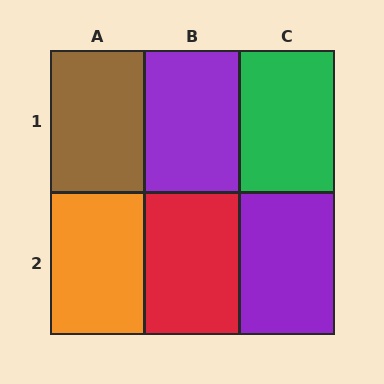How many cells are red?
1 cell is red.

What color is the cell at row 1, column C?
Green.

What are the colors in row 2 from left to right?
Orange, red, purple.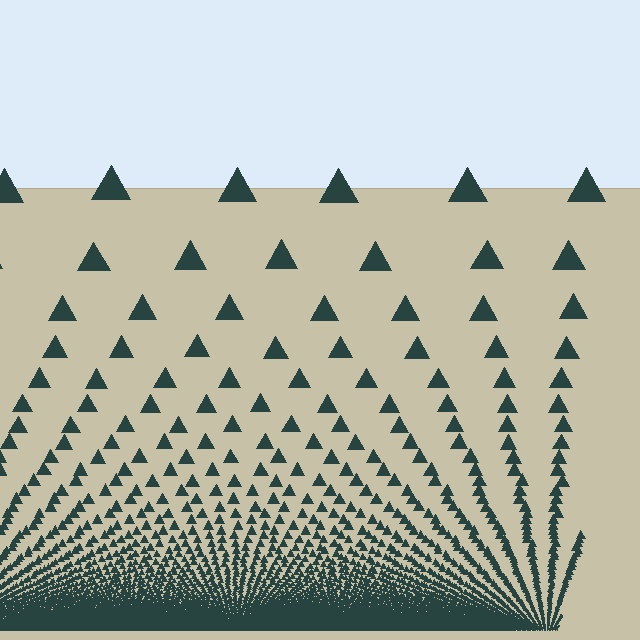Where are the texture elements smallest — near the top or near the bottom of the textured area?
Near the bottom.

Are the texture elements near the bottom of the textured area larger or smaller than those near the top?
Smaller. The gradient is inverted — elements near the bottom are smaller and denser.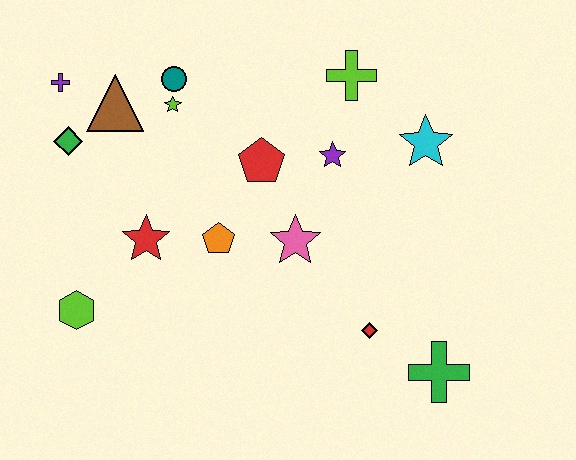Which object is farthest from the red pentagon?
The green cross is farthest from the red pentagon.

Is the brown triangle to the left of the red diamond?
Yes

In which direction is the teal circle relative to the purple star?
The teal circle is to the left of the purple star.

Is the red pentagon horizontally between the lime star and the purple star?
Yes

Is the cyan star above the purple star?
Yes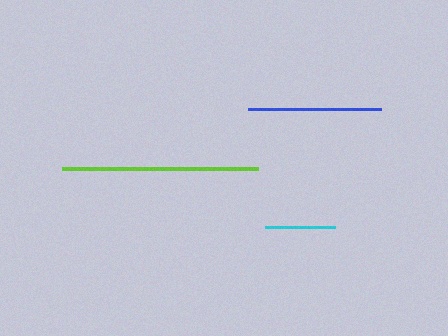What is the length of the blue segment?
The blue segment is approximately 132 pixels long.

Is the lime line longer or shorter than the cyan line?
The lime line is longer than the cyan line.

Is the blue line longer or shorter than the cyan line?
The blue line is longer than the cyan line.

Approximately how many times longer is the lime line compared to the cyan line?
The lime line is approximately 2.8 times the length of the cyan line.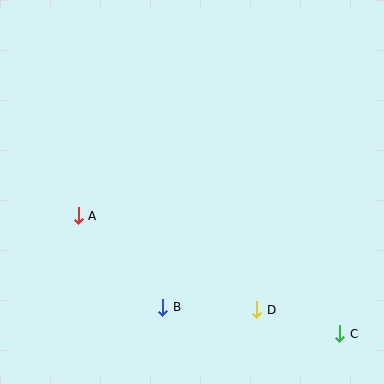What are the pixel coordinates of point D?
Point D is at (257, 310).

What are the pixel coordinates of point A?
Point A is at (78, 216).